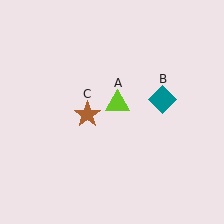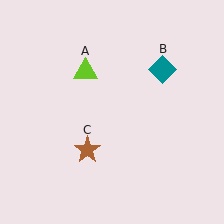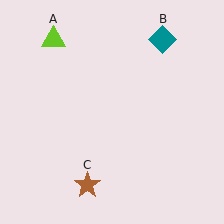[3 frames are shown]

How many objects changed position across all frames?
3 objects changed position: lime triangle (object A), teal diamond (object B), brown star (object C).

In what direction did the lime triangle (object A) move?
The lime triangle (object A) moved up and to the left.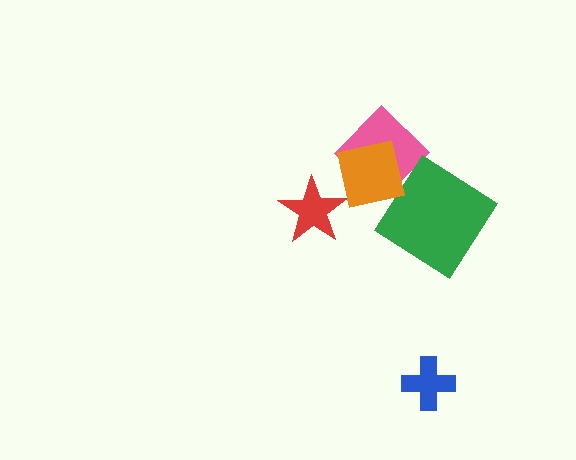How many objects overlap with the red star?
0 objects overlap with the red star.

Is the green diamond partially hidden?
No, no other shape covers it.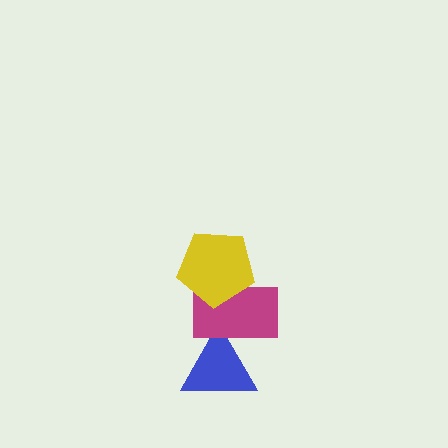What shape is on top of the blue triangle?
The magenta rectangle is on top of the blue triangle.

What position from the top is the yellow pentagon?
The yellow pentagon is 1st from the top.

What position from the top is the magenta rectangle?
The magenta rectangle is 2nd from the top.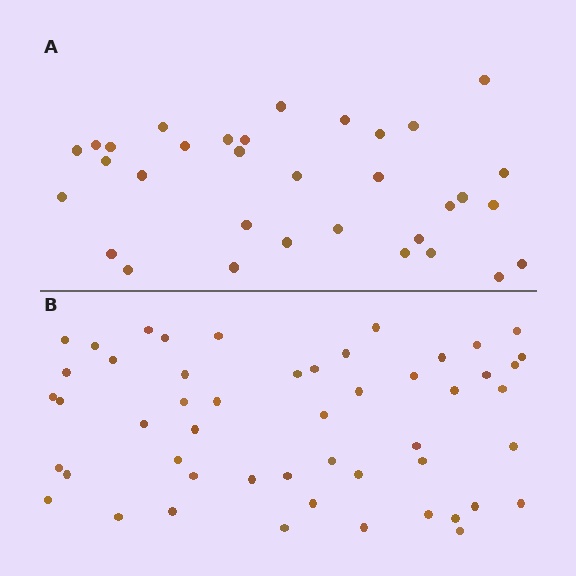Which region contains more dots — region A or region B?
Region B (the bottom region) has more dots.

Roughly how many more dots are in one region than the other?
Region B has approximately 20 more dots than region A.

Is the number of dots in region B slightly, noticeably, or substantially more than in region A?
Region B has substantially more. The ratio is roughly 1.5 to 1.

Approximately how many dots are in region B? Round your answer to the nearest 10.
About 50 dots. (The exact count is 51, which rounds to 50.)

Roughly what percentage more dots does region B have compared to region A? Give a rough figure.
About 55% more.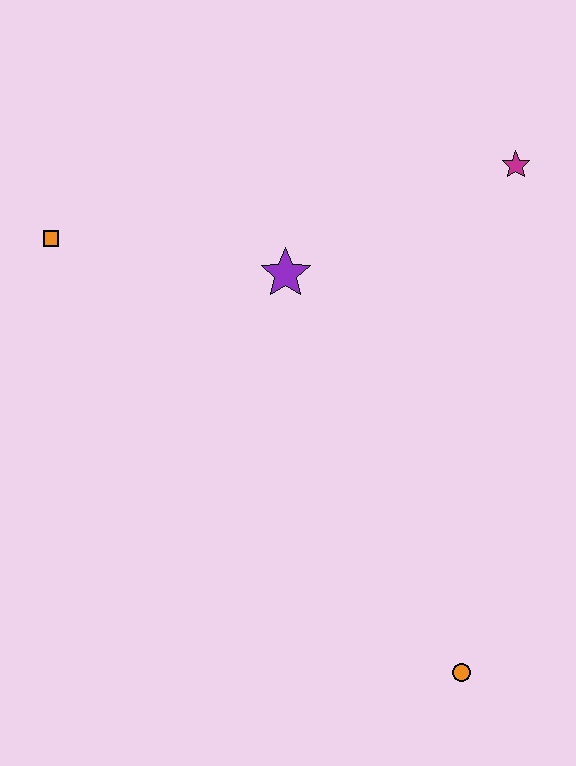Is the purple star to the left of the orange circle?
Yes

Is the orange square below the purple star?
No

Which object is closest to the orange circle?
The purple star is closest to the orange circle.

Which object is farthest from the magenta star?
The orange circle is farthest from the magenta star.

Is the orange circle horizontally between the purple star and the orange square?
No